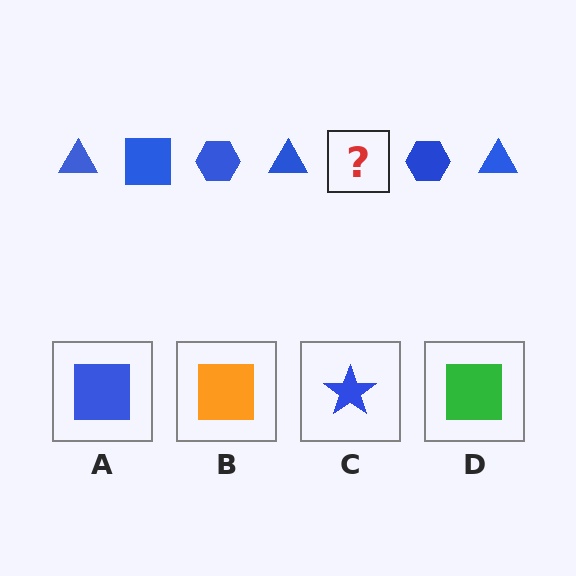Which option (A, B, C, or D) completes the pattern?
A.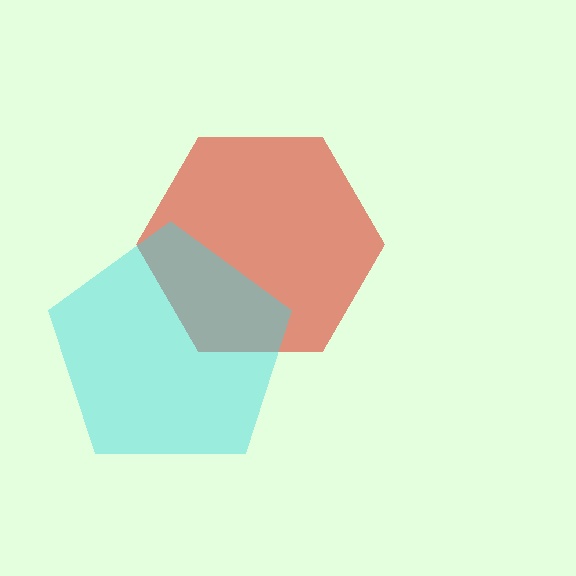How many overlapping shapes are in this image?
There are 2 overlapping shapes in the image.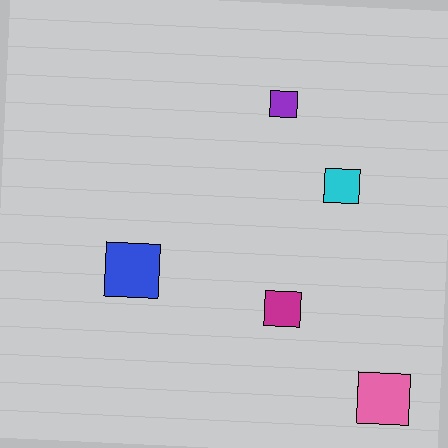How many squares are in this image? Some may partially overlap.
There are 5 squares.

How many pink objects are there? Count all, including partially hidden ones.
There is 1 pink object.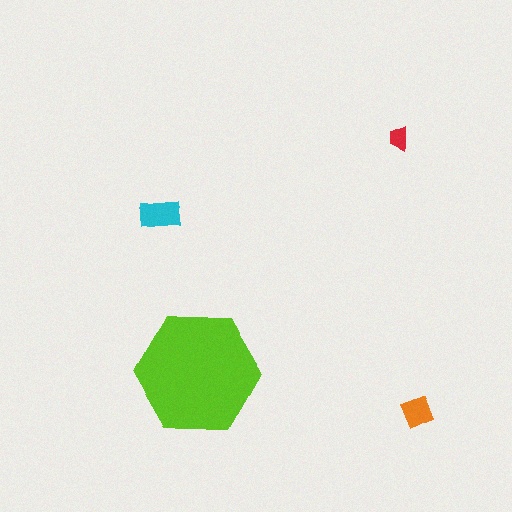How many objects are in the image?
There are 4 objects in the image.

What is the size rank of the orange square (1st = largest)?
3rd.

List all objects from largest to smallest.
The lime hexagon, the cyan rectangle, the orange square, the red trapezoid.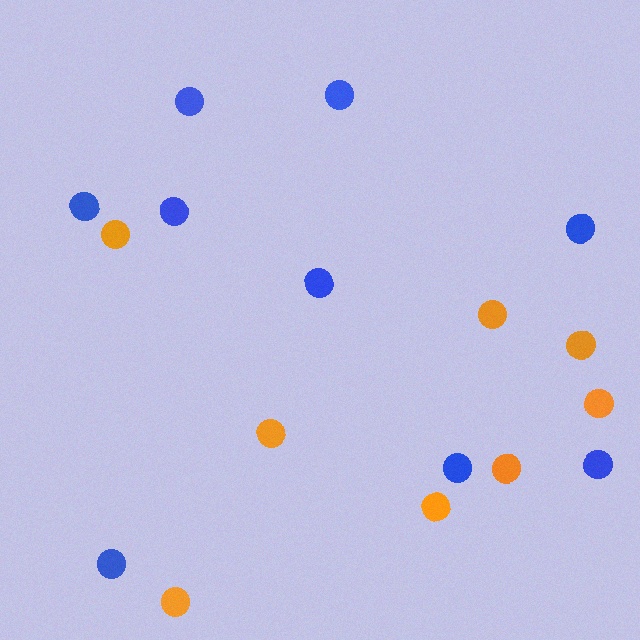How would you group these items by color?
There are 2 groups: one group of orange circles (8) and one group of blue circles (9).